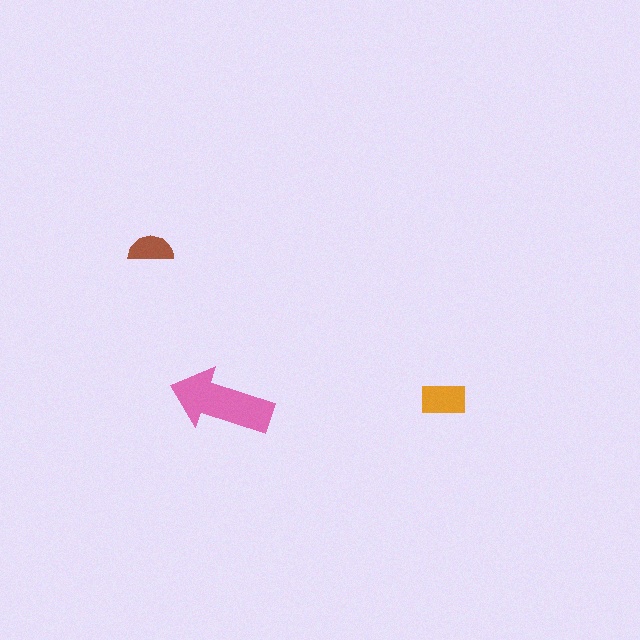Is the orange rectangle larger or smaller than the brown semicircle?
Larger.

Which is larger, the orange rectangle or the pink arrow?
The pink arrow.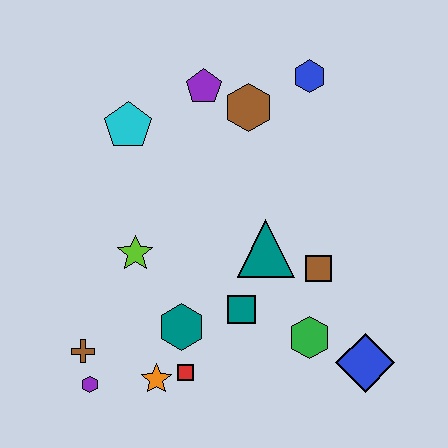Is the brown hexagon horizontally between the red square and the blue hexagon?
Yes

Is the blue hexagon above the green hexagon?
Yes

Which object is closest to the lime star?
The teal hexagon is closest to the lime star.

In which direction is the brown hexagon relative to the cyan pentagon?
The brown hexagon is to the right of the cyan pentagon.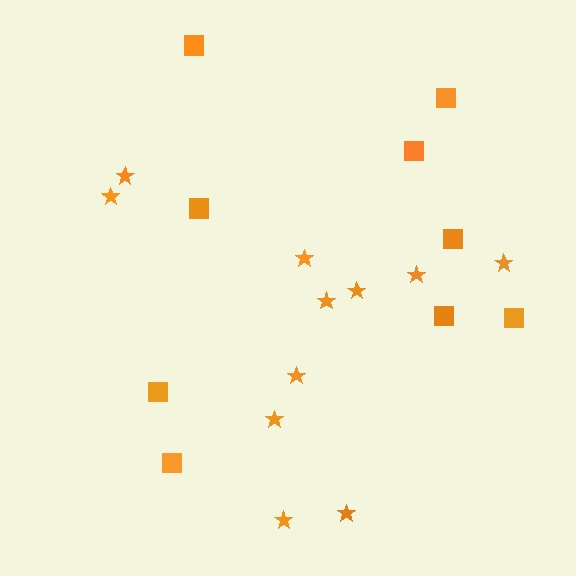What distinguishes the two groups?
There are 2 groups: one group of squares (9) and one group of stars (11).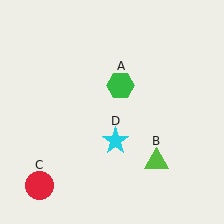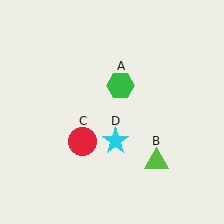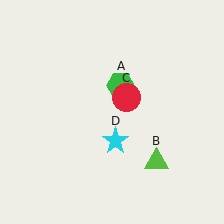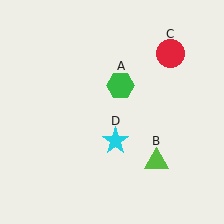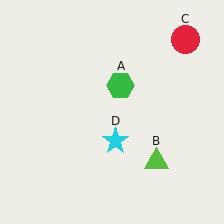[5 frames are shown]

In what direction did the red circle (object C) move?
The red circle (object C) moved up and to the right.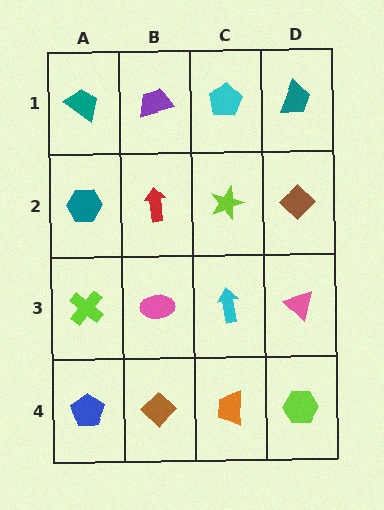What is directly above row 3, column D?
A brown diamond.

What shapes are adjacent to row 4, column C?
A cyan arrow (row 3, column C), a brown diamond (row 4, column B), a lime hexagon (row 4, column D).